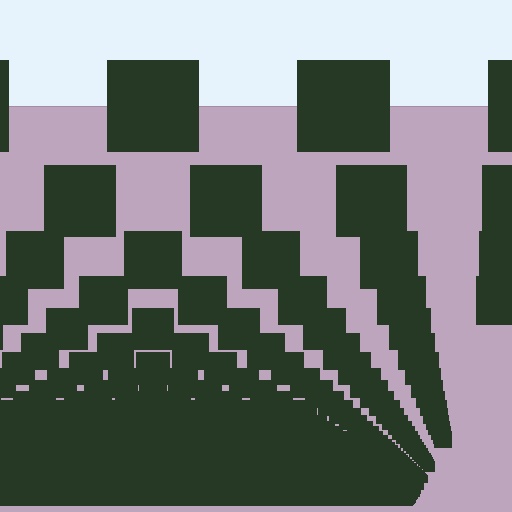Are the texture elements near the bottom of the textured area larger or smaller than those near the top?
Smaller. The gradient is inverted — elements near the bottom are smaller and denser.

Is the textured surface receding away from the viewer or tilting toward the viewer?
The surface appears to tilt toward the viewer. Texture elements get larger and sparser toward the top.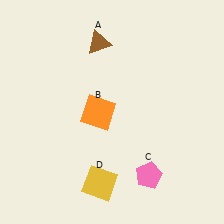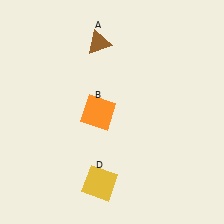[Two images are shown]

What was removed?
The pink pentagon (C) was removed in Image 2.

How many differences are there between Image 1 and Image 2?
There is 1 difference between the two images.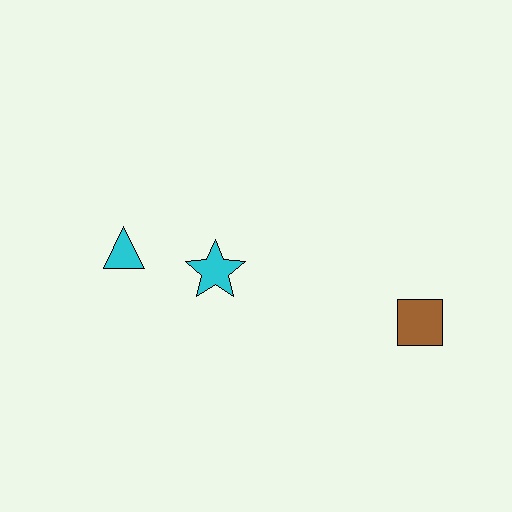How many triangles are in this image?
There is 1 triangle.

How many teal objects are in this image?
There are no teal objects.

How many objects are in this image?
There are 3 objects.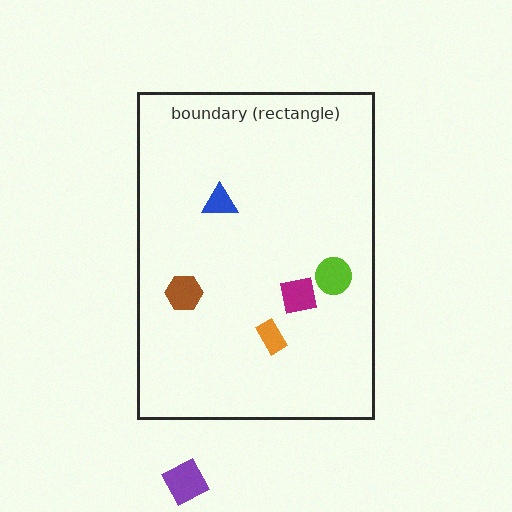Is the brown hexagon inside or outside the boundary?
Inside.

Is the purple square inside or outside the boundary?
Outside.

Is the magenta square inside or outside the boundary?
Inside.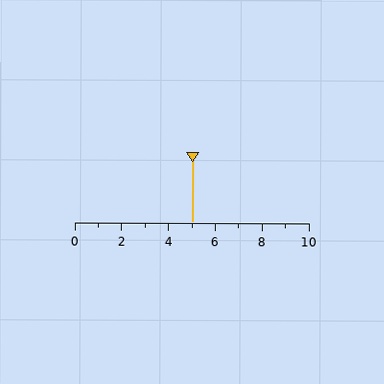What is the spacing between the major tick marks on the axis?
The major ticks are spaced 2 apart.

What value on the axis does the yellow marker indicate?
The marker indicates approximately 5.